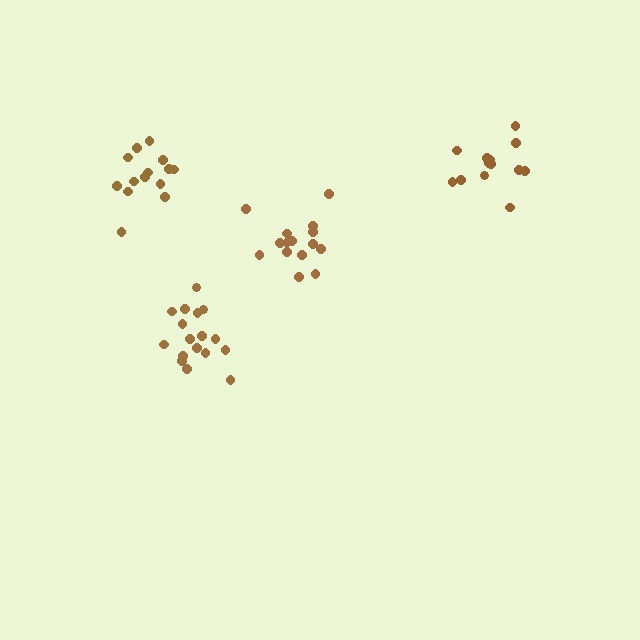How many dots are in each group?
Group 1: 15 dots, Group 2: 14 dots, Group 3: 14 dots, Group 4: 17 dots (60 total).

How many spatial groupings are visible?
There are 4 spatial groupings.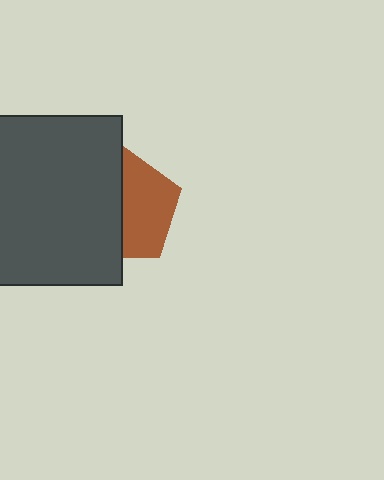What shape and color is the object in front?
The object in front is a dark gray rectangle.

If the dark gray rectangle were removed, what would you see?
You would see the complete brown pentagon.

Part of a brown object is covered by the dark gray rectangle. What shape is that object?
It is a pentagon.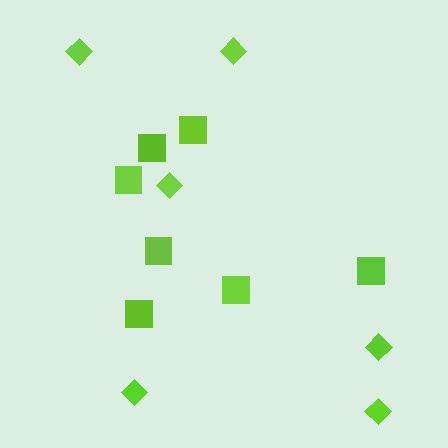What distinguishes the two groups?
There are 2 groups: one group of diamonds (6) and one group of squares (7).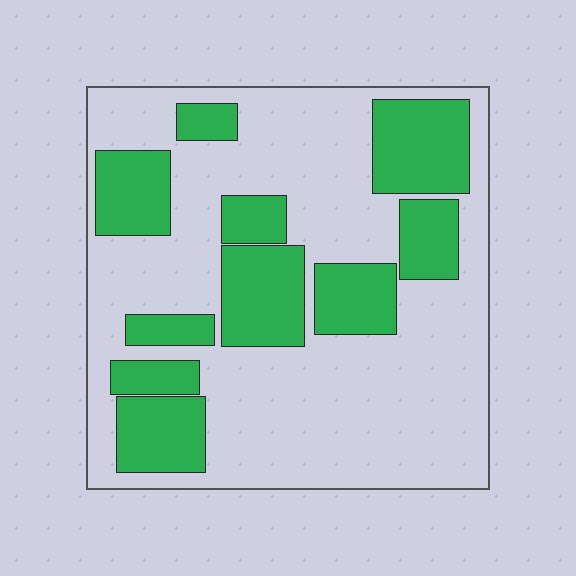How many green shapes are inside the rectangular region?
10.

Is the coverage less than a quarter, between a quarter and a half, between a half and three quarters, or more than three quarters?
Between a quarter and a half.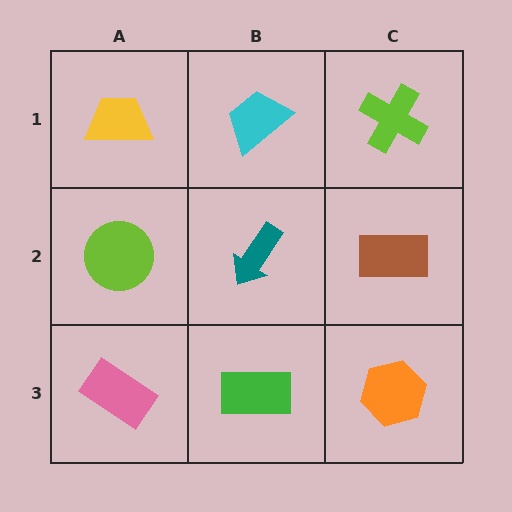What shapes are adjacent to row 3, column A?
A lime circle (row 2, column A), a green rectangle (row 3, column B).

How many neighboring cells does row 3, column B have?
3.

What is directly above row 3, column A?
A lime circle.